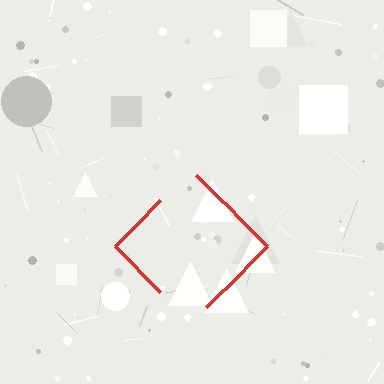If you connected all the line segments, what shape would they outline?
They would outline a diamond.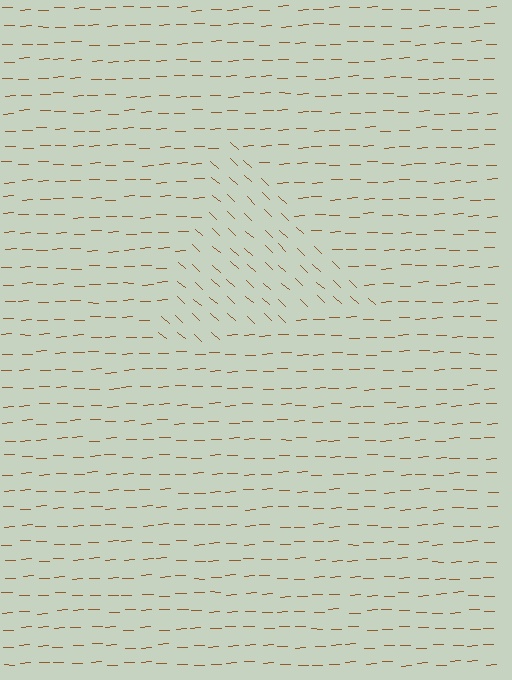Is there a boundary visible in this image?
Yes, there is a texture boundary formed by a change in line orientation.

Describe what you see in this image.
The image is filled with small brown line segments. A triangle region in the image has lines oriented differently from the surrounding lines, creating a visible texture boundary.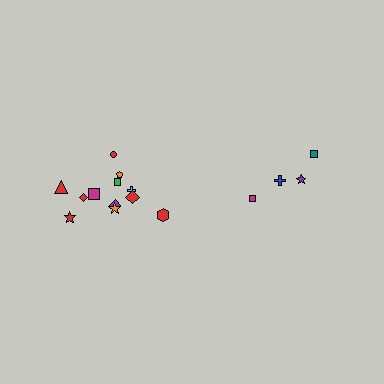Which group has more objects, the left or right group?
The left group.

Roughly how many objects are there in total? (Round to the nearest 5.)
Roughly 15 objects in total.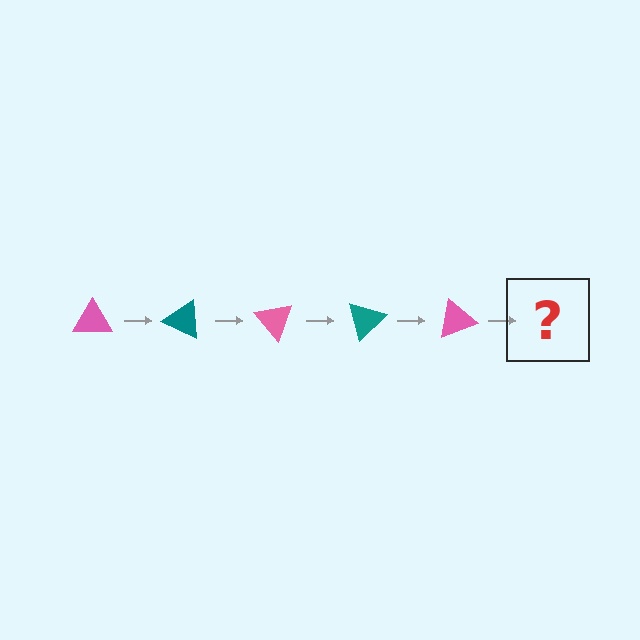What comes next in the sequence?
The next element should be a teal triangle, rotated 125 degrees from the start.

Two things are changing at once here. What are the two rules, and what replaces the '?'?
The two rules are that it rotates 25 degrees each step and the color cycles through pink and teal. The '?' should be a teal triangle, rotated 125 degrees from the start.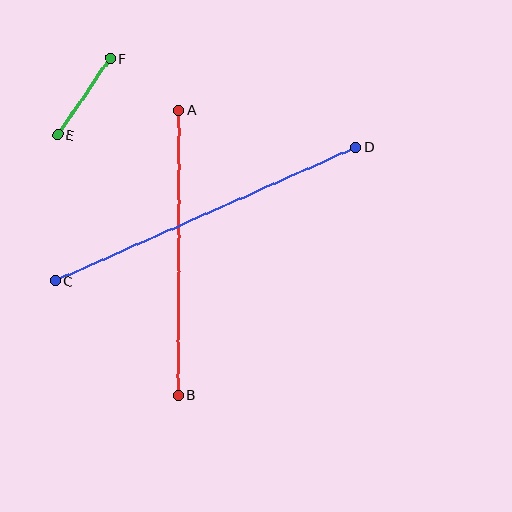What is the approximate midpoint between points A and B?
The midpoint is at approximately (178, 252) pixels.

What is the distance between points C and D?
The distance is approximately 329 pixels.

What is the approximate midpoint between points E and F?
The midpoint is at approximately (84, 97) pixels.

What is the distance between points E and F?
The distance is approximately 93 pixels.